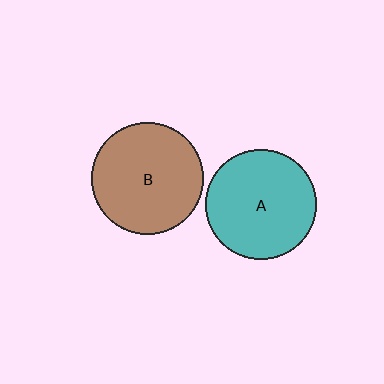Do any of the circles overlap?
No, none of the circles overlap.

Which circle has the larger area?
Circle B (brown).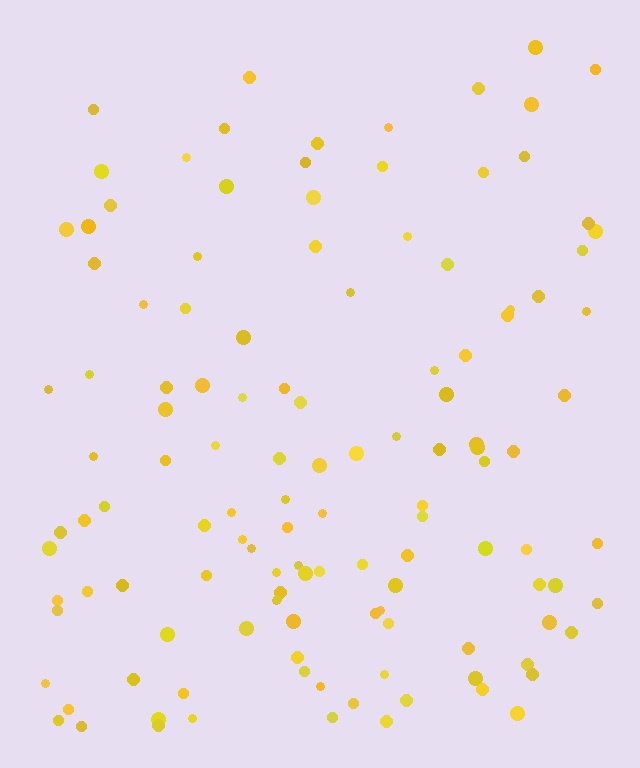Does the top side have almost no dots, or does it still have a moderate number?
Still a moderate number, just noticeably fewer than the bottom.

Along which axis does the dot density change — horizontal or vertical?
Vertical.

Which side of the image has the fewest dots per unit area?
The top.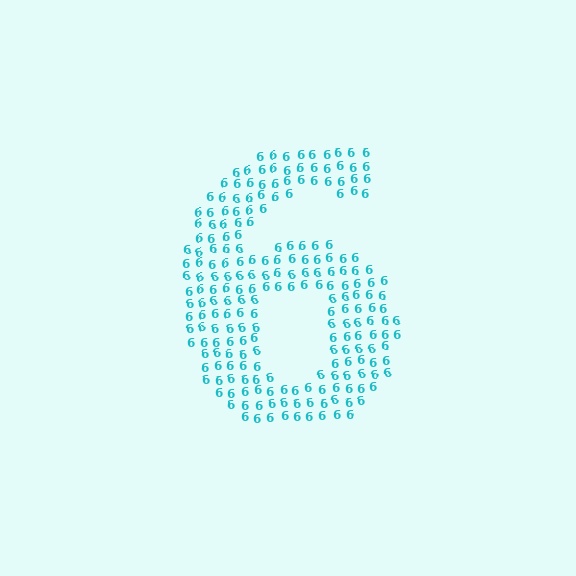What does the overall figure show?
The overall figure shows the digit 6.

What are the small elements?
The small elements are digit 6's.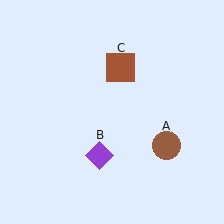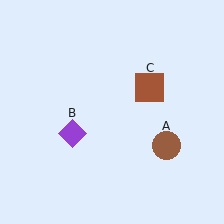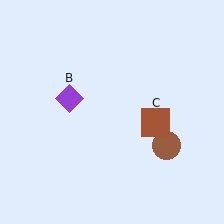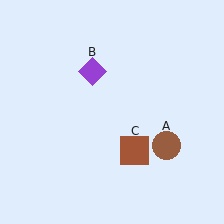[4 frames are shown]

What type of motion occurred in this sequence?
The purple diamond (object B), brown square (object C) rotated clockwise around the center of the scene.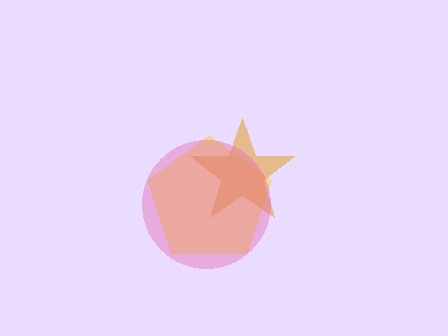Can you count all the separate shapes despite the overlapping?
Yes, there are 3 separate shapes.